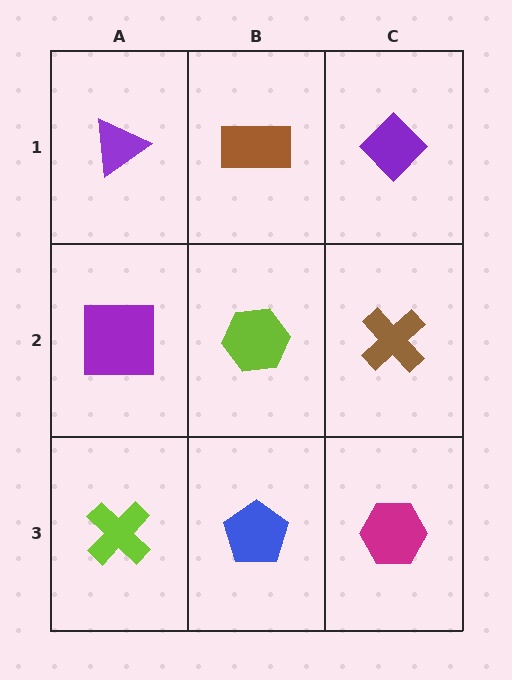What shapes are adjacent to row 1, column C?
A brown cross (row 2, column C), a brown rectangle (row 1, column B).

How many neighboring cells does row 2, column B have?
4.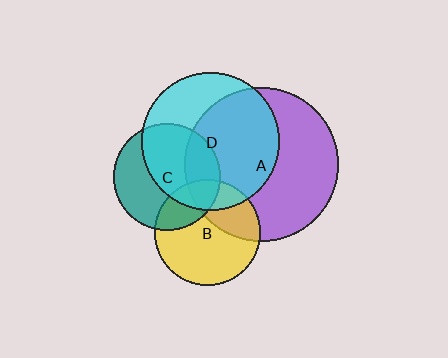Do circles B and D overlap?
Yes.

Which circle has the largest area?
Circle A (purple).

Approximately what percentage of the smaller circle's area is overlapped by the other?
Approximately 20%.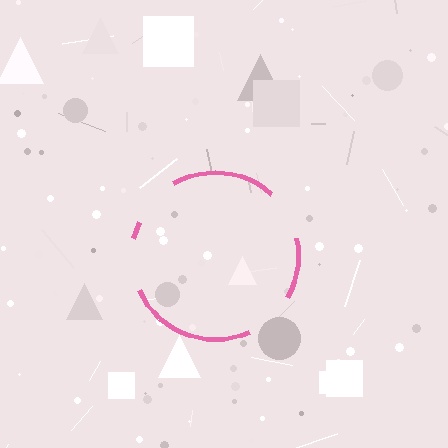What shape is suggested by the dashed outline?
The dashed outline suggests a circle.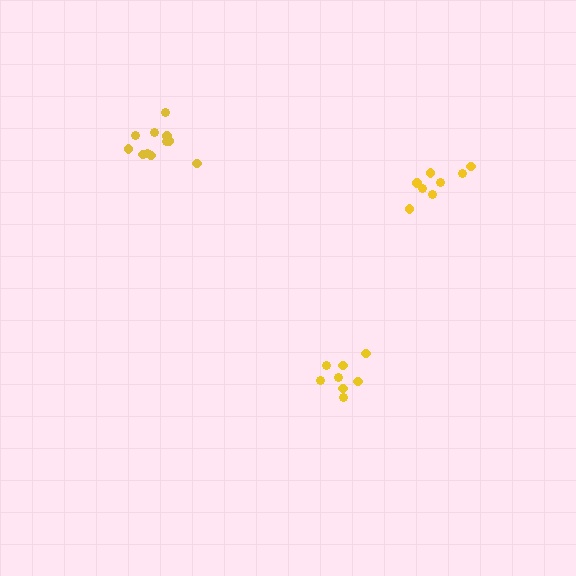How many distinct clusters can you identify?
There are 3 distinct clusters.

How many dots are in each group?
Group 1: 8 dots, Group 2: 8 dots, Group 3: 11 dots (27 total).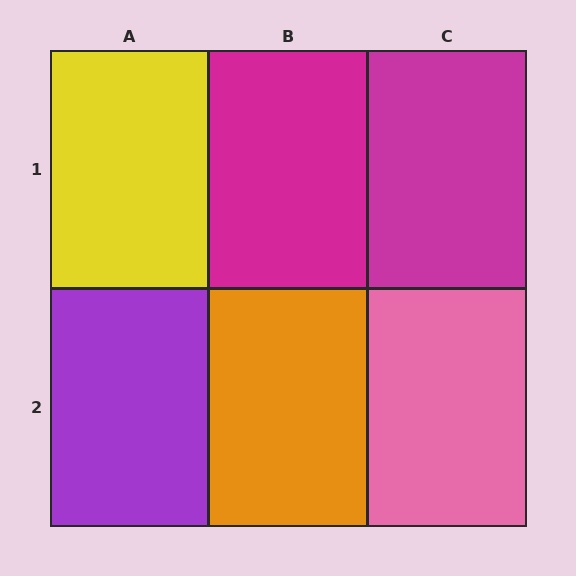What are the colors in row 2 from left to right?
Purple, orange, pink.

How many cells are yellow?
1 cell is yellow.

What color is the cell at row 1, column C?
Magenta.